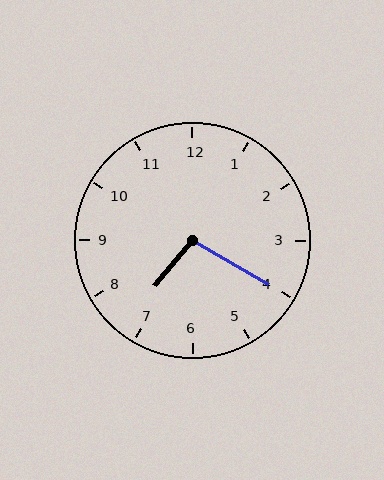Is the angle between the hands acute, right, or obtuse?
It is obtuse.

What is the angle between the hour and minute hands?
Approximately 100 degrees.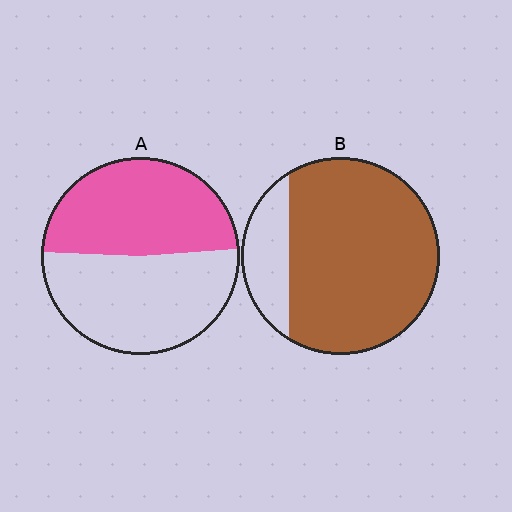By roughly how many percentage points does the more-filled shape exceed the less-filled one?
By roughly 35 percentage points (B over A).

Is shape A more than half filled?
Roughly half.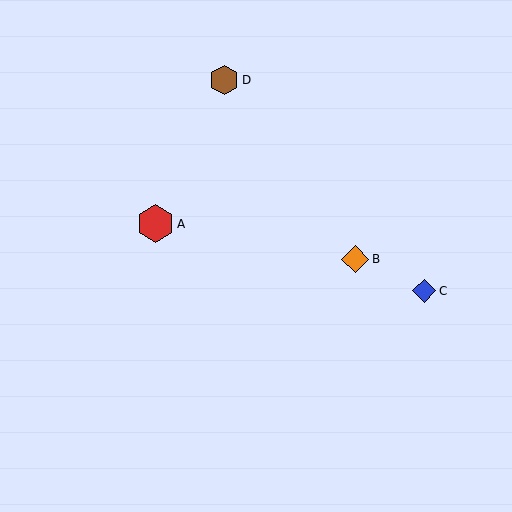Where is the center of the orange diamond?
The center of the orange diamond is at (355, 259).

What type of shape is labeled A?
Shape A is a red hexagon.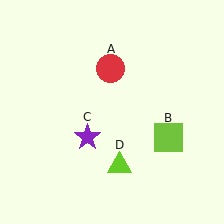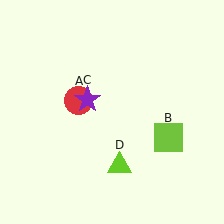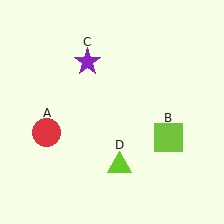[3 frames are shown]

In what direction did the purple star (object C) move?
The purple star (object C) moved up.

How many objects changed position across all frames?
2 objects changed position: red circle (object A), purple star (object C).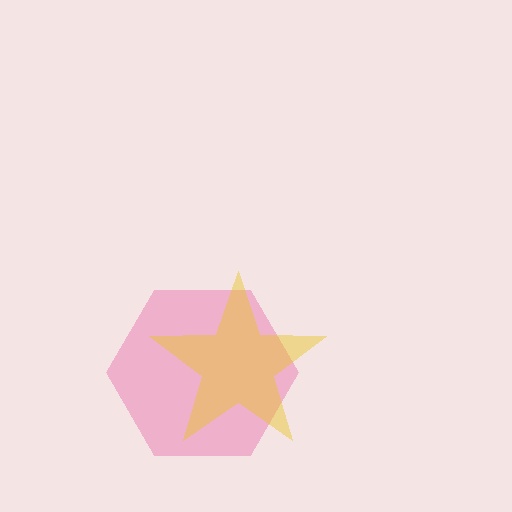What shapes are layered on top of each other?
The layered shapes are: a pink hexagon, a yellow star.